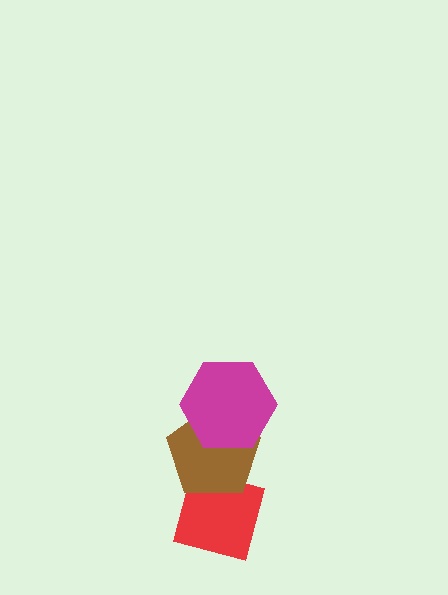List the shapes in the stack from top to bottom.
From top to bottom: the magenta hexagon, the brown pentagon, the red square.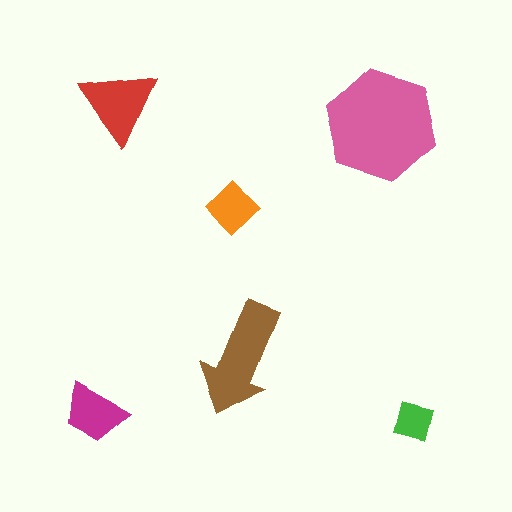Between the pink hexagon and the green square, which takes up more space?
The pink hexagon.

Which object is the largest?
The pink hexagon.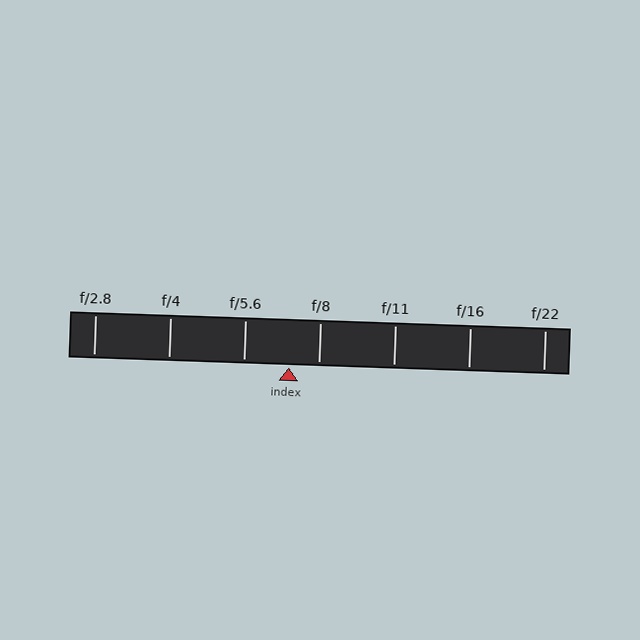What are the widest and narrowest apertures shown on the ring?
The widest aperture shown is f/2.8 and the narrowest is f/22.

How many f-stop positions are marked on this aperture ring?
There are 7 f-stop positions marked.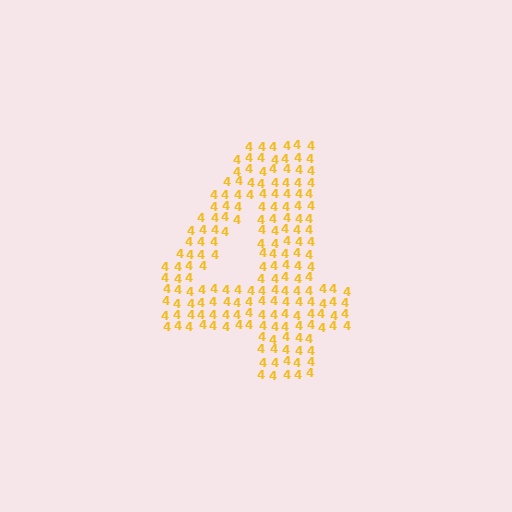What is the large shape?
The large shape is the digit 4.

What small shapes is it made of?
It is made of small digit 4's.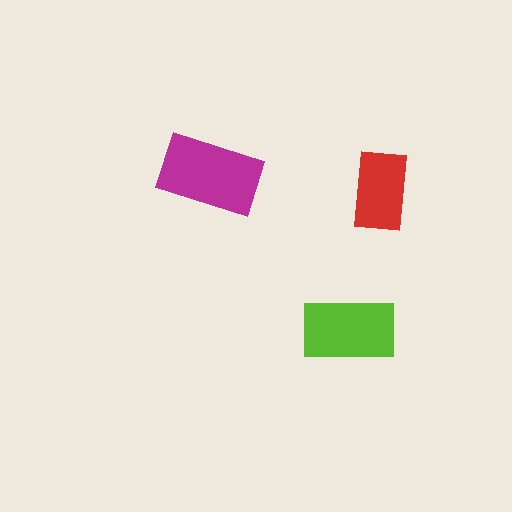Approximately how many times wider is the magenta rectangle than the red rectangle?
About 1.5 times wider.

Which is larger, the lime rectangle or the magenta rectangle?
The magenta one.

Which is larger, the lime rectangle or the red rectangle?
The lime one.